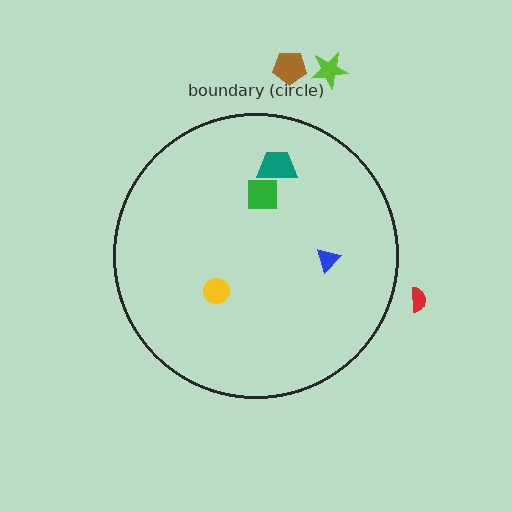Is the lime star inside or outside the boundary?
Outside.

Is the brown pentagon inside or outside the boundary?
Outside.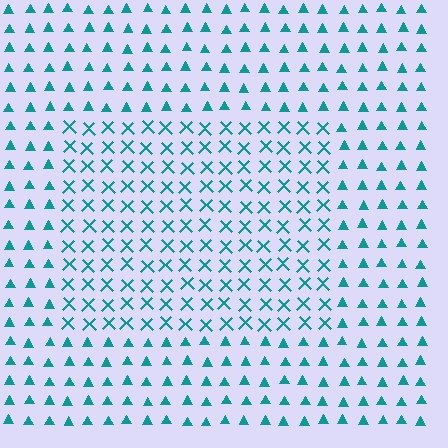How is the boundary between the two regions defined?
The boundary is defined by a change in element shape: X marks inside vs. triangles outside. All elements share the same color and spacing.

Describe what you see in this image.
The image is filled with small teal elements arranged in a uniform grid. A rectangle-shaped region contains X marks, while the surrounding area contains triangles. The boundary is defined purely by the change in element shape.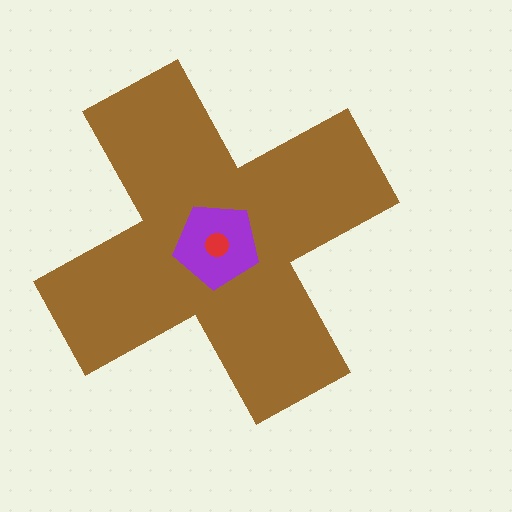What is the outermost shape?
The brown cross.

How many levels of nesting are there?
3.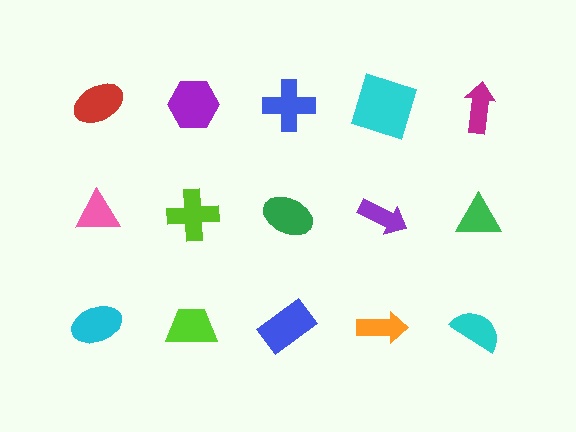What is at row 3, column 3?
A blue rectangle.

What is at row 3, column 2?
A lime trapezoid.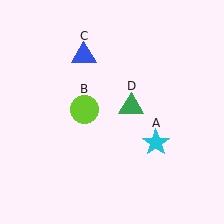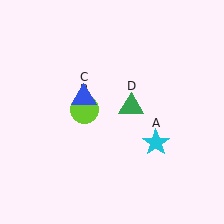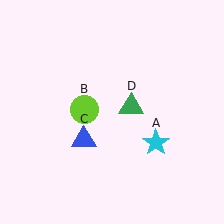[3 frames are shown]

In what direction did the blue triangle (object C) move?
The blue triangle (object C) moved down.